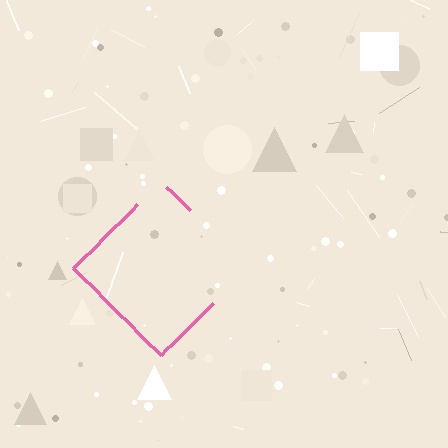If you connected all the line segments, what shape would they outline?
They would outline a diamond.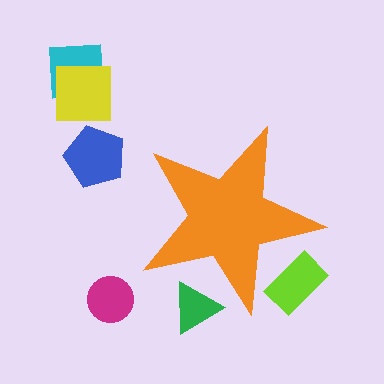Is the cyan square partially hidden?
No, the cyan square is fully visible.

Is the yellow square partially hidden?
No, the yellow square is fully visible.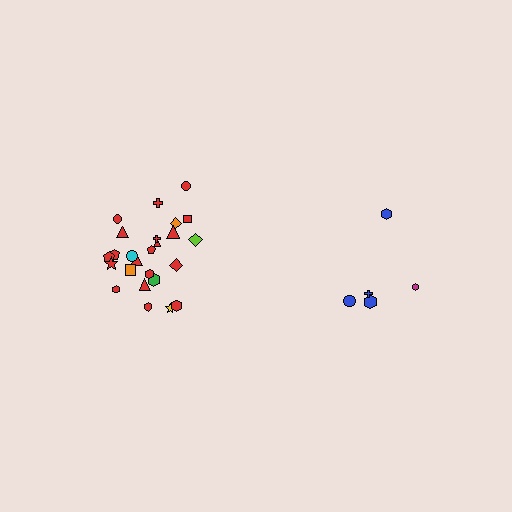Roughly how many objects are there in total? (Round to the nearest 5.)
Roughly 30 objects in total.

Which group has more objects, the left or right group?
The left group.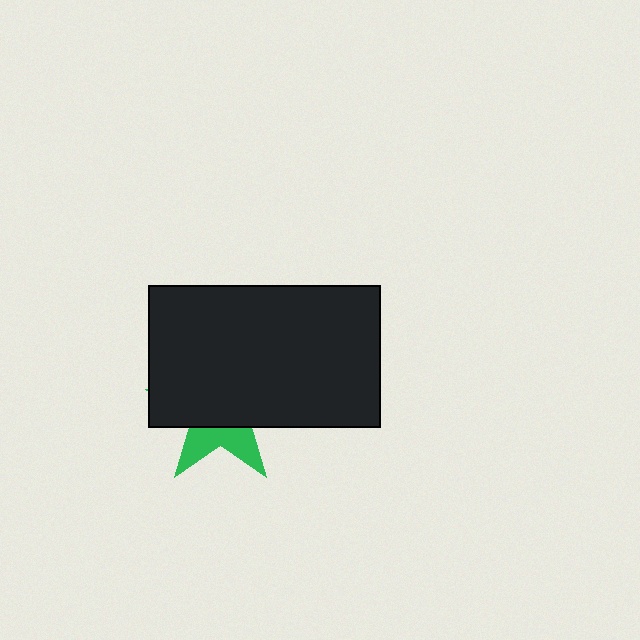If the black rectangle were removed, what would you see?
You would see the complete green star.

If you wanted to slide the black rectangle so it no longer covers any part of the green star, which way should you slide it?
Slide it up — that is the most direct way to separate the two shapes.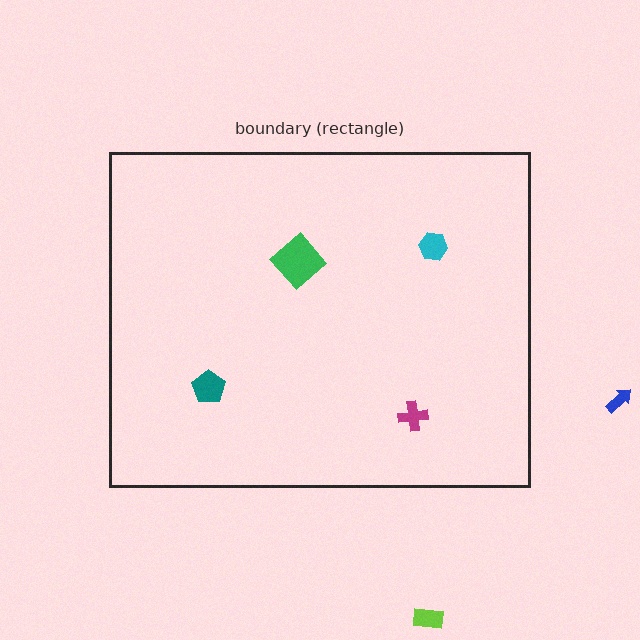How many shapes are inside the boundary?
4 inside, 2 outside.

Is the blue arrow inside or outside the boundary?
Outside.